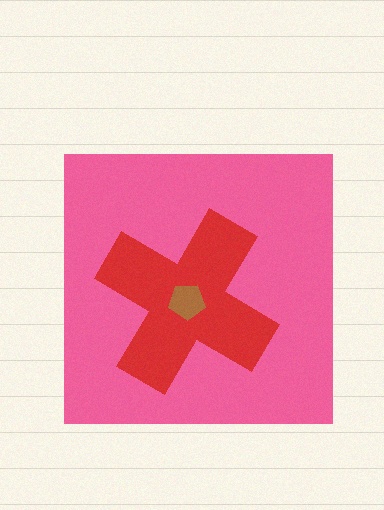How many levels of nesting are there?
3.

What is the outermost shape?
The pink square.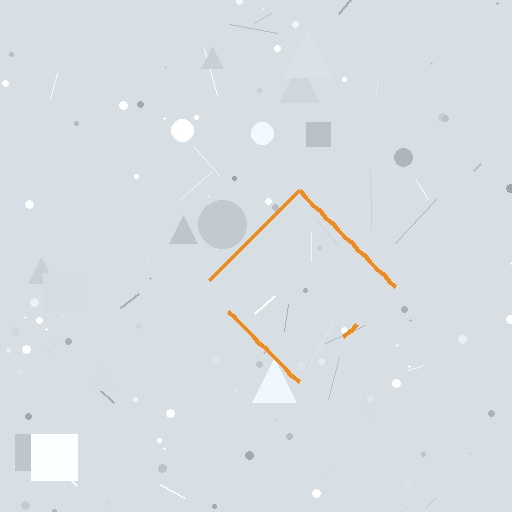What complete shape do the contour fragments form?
The contour fragments form a diamond.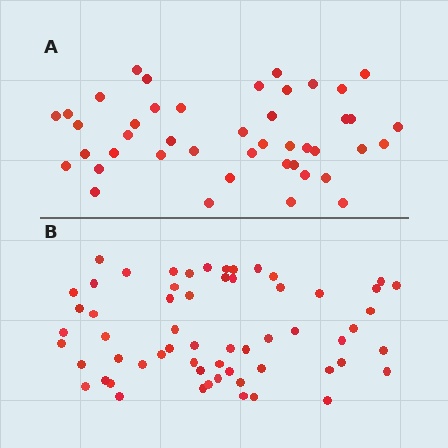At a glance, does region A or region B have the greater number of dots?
Region B (the bottom region) has more dots.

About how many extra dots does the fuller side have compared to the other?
Region B has approximately 15 more dots than region A.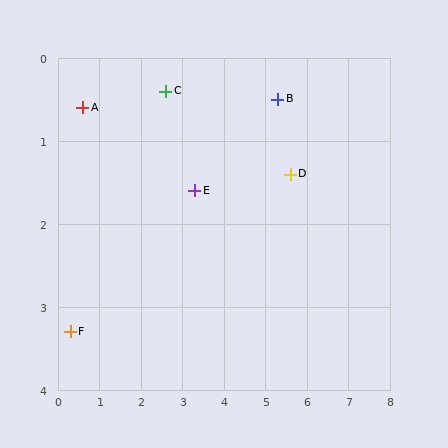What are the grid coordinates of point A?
Point A is at approximately (0.6, 0.6).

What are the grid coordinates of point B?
Point B is at approximately (5.3, 0.5).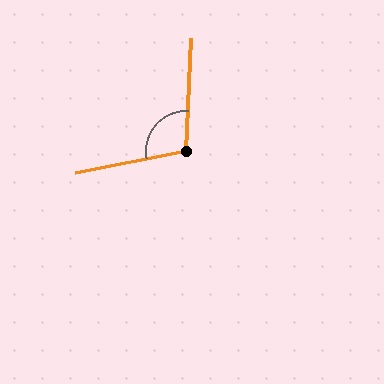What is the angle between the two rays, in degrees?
Approximately 104 degrees.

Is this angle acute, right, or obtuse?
It is obtuse.